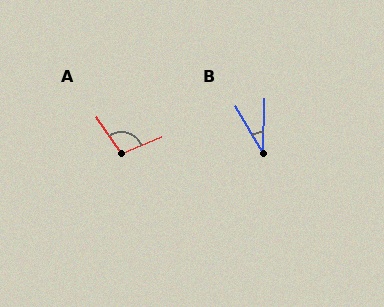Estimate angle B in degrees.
Approximately 31 degrees.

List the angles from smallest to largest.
B (31°), A (101°).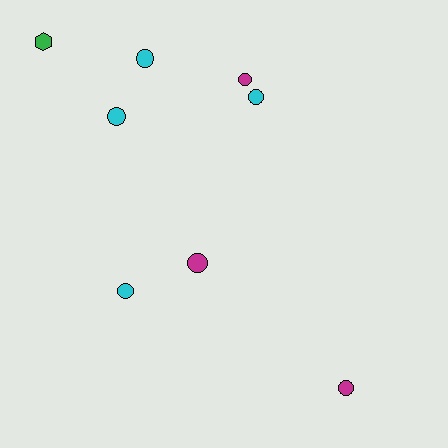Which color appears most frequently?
Cyan, with 4 objects.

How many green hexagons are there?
There is 1 green hexagon.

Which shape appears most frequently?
Circle, with 7 objects.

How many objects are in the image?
There are 8 objects.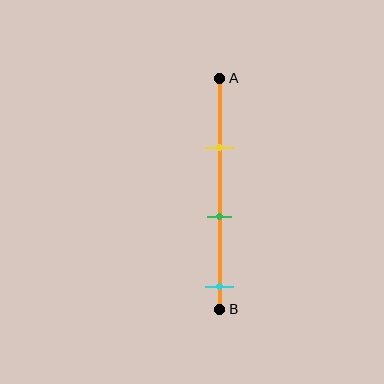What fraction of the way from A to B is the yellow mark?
The yellow mark is approximately 30% (0.3) of the way from A to B.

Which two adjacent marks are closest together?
The yellow and green marks are the closest adjacent pair.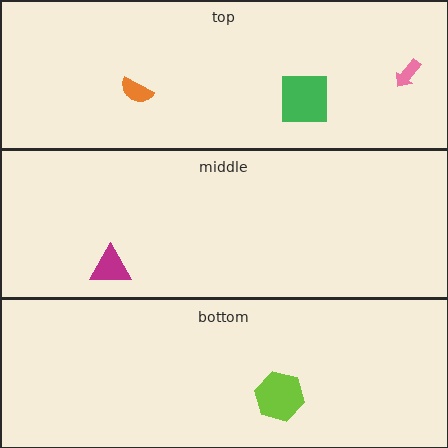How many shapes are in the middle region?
1.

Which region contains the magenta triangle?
The middle region.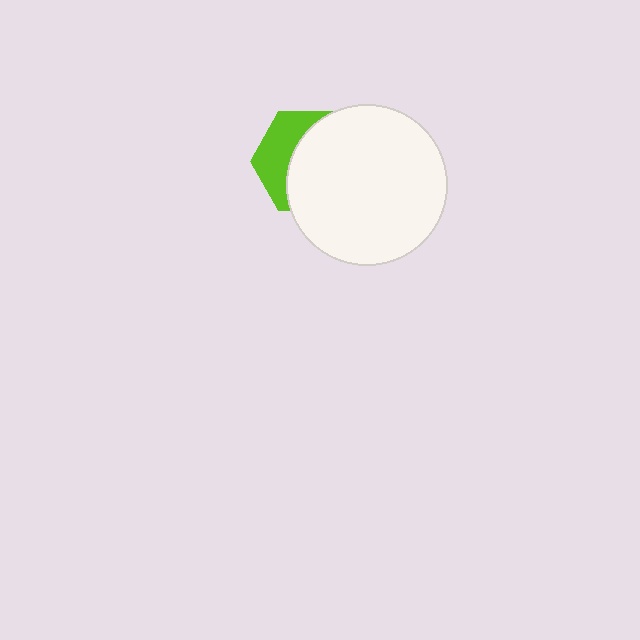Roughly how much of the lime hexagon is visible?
A small part of it is visible (roughly 37%).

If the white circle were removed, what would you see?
You would see the complete lime hexagon.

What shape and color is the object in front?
The object in front is a white circle.